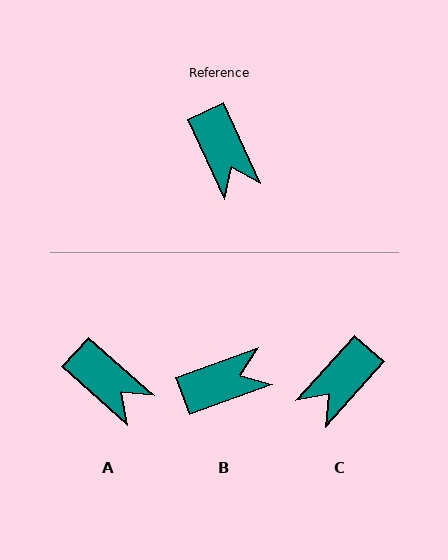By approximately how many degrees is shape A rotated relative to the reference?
Approximately 24 degrees counter-clockwise.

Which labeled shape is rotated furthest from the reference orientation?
B, about 85 degrees away.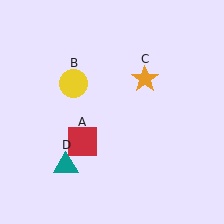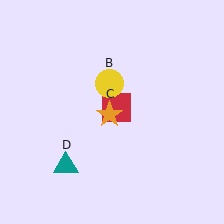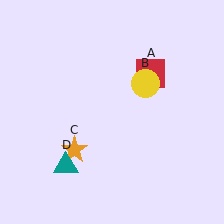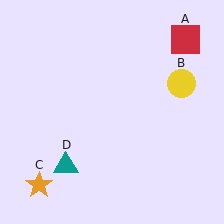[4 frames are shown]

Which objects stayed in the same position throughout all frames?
Teal triangle (object D) remained stationary.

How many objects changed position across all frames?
3 objects changed position: red square (object A), yellow circle (object B), orange star (object C).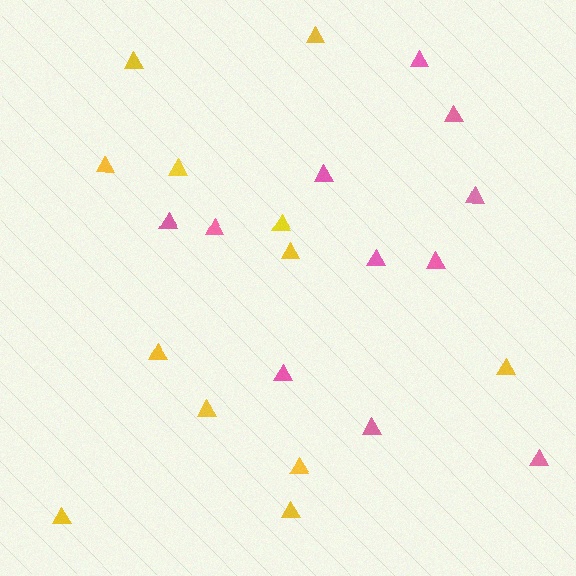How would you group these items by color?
There are 2 groups: one group of pink triangles (11) and one group of yellow triangles (12).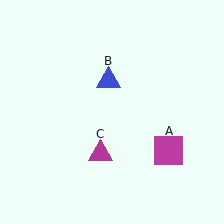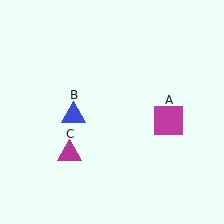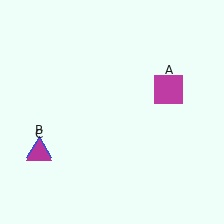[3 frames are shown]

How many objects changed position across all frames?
3 objects changed position: magenta square (object A), blue triangle (object B), magenta triangle (object C).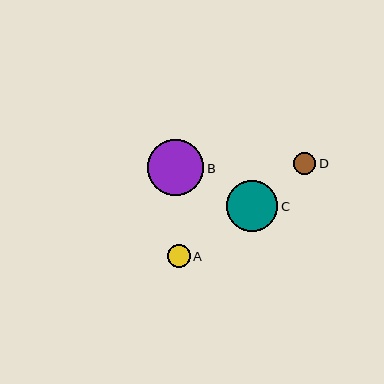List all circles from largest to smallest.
From largest to smallest: B, C, A, D.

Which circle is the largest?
Circle B is the largest with a size of approximately 56 pixels.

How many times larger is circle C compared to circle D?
Circle C is approximately 2.4 times the size of circle D.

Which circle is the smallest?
Circle D is the smallest with a size of approximately 22 pixels.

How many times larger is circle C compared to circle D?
Circle C is approximately 2.4 times the size of circle D.